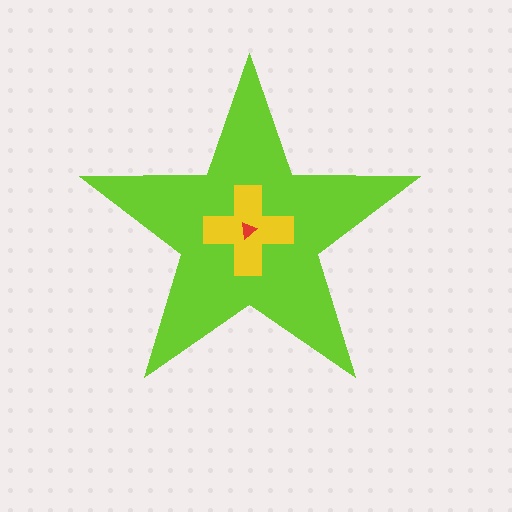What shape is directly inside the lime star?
The yellow cross.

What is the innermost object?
The red triangle.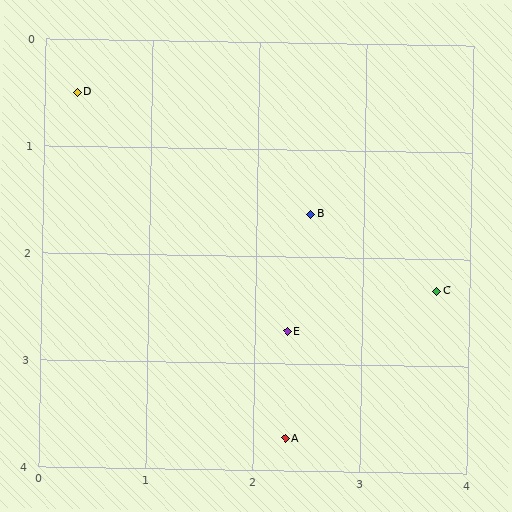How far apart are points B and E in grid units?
Points B and E are about 1.1 grid units apart.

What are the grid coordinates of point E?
Point E is at approximately (2.3, 2.7).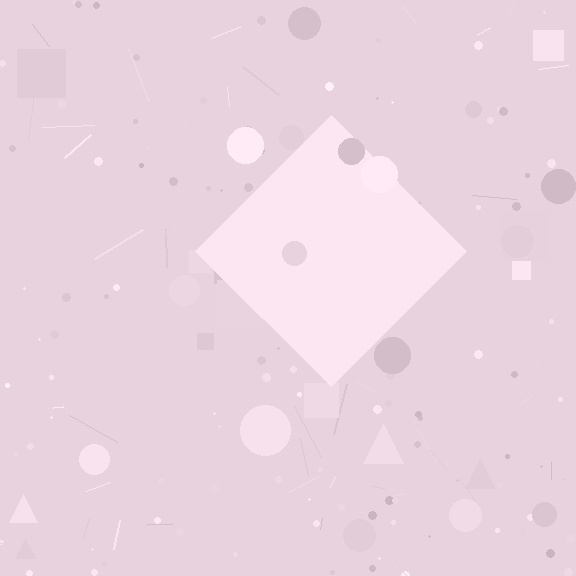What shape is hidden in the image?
A diamond is hidden in the image.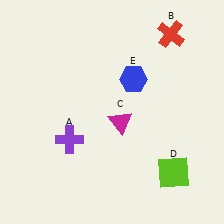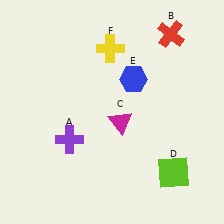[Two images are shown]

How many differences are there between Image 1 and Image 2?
There is 1 difference between the two images.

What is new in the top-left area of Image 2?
A yellow cross (F) was added in the top-left area of Image 2.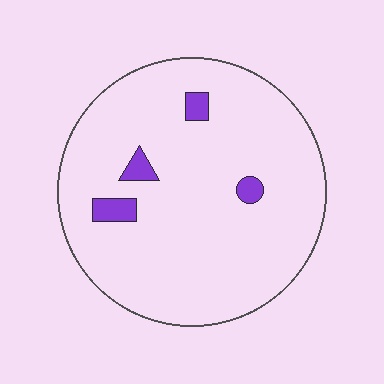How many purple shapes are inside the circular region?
4.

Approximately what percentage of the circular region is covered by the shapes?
Approximately 5%.